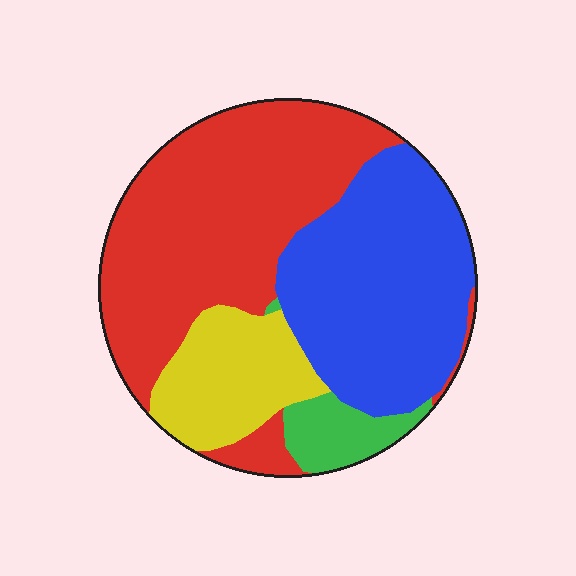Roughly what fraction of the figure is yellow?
Yellow covers roughly 15% of the figure.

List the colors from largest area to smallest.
From largest to smallest: red, blue, yellow, green.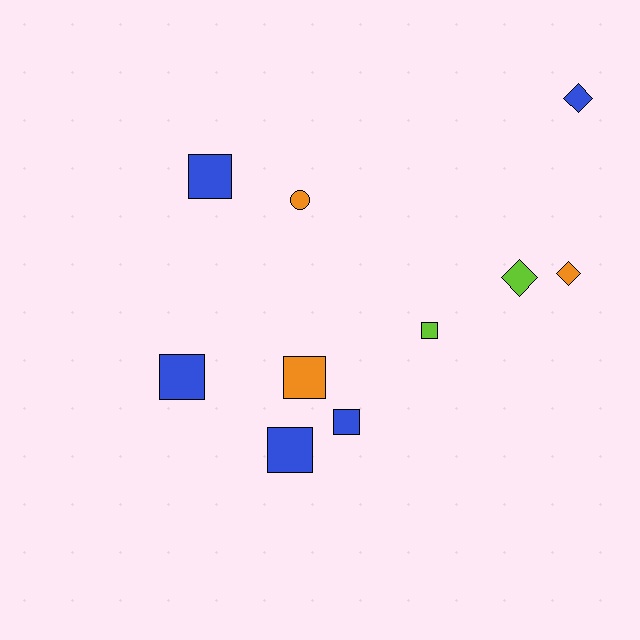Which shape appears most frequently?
Square, with 6 objects.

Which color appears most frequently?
Blue, with 5 objects.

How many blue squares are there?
There are 4 blue squares.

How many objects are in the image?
There are 10 objects.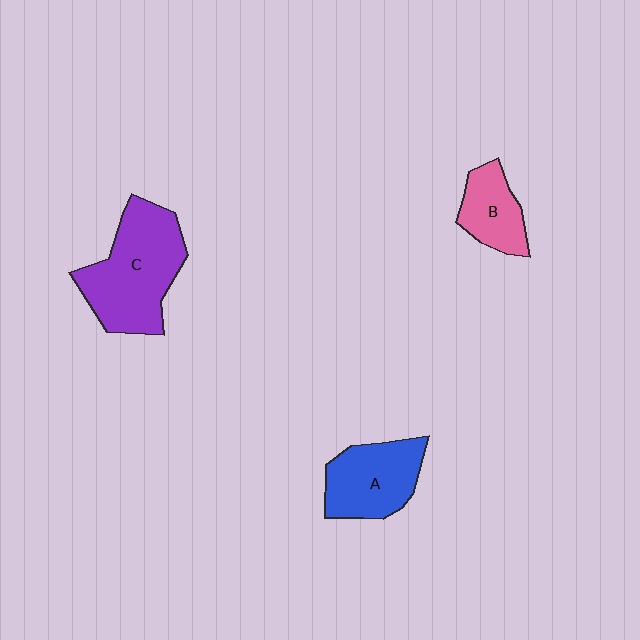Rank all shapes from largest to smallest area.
From largest to smallest: C (purple), A (blue), B (pink).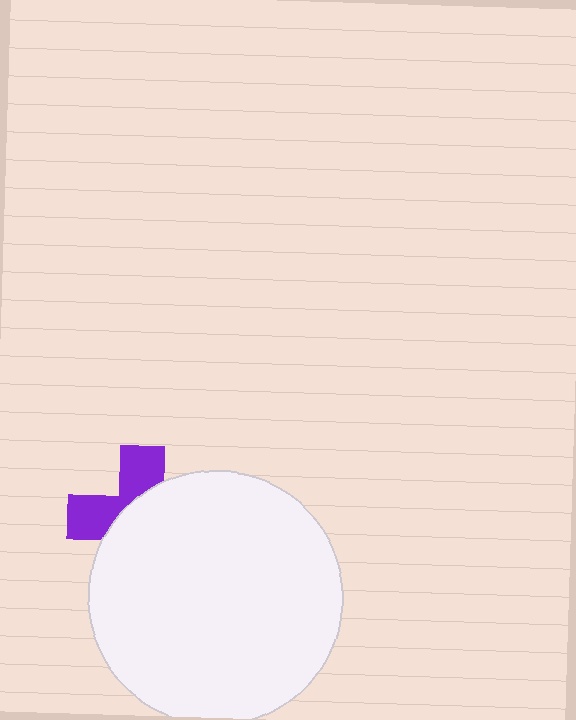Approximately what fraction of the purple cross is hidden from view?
Roughly 62% of the purple cross is hidden behind the white circle.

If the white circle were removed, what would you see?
You would see the complete purple cross.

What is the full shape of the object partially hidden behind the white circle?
The partially hidden object is a purple cross.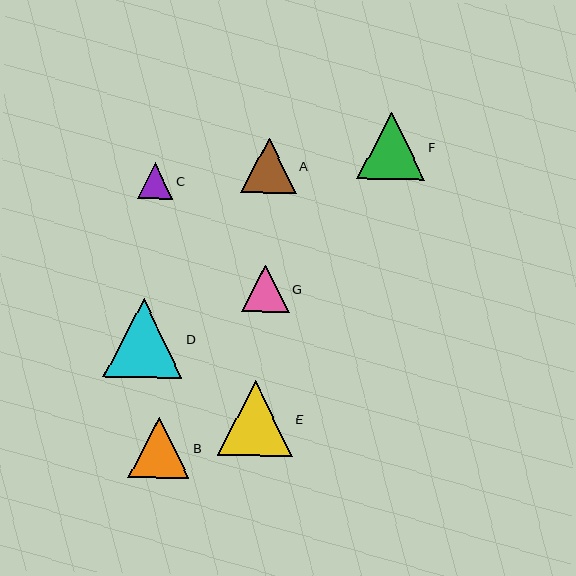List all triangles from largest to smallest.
From largest to smallest: D, E, F, B, A, G, C.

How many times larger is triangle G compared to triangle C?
Triangle G is approximately 1.3 times the size of triangle C.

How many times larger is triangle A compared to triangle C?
Triangle A is approximately 1.6 times the size of triangle C.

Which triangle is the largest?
Triangle D is the largest with a size of approximately 79 pixels.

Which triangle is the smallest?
Triangle C is the smallest with a size of approximately 36 pixels.